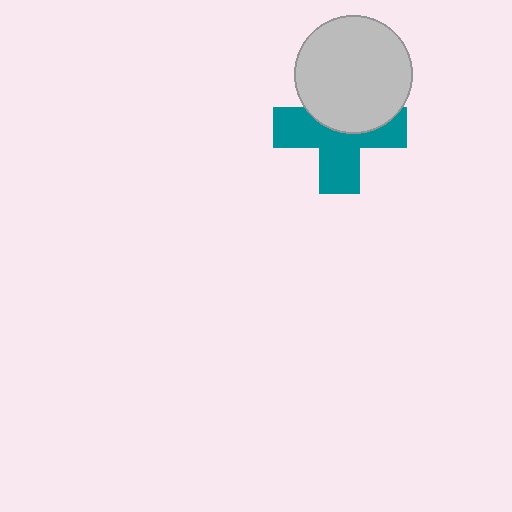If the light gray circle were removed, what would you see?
You would see the complete teal cross.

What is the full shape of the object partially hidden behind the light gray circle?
The partially hidden object is a teal cross.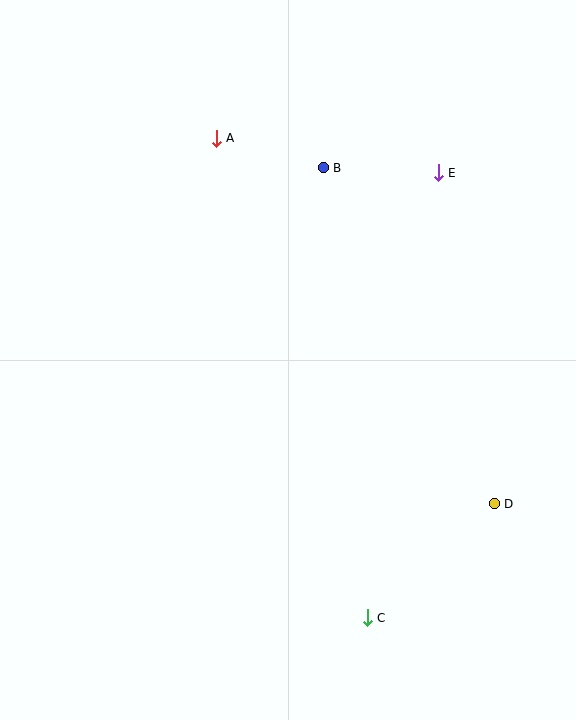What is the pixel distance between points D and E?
The distance between D and E is 336 pixels.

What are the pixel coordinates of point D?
Point D is at (494, 504).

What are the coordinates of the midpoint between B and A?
The midpoint between B and A is at (270, 153).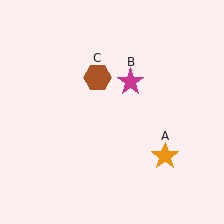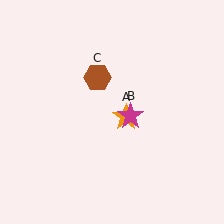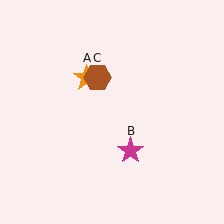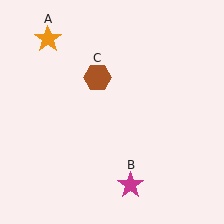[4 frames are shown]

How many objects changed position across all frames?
2 objects changed position: orange star (object A), magenta star (object B).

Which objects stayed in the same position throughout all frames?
Brown hexagon (object C) remained stationary.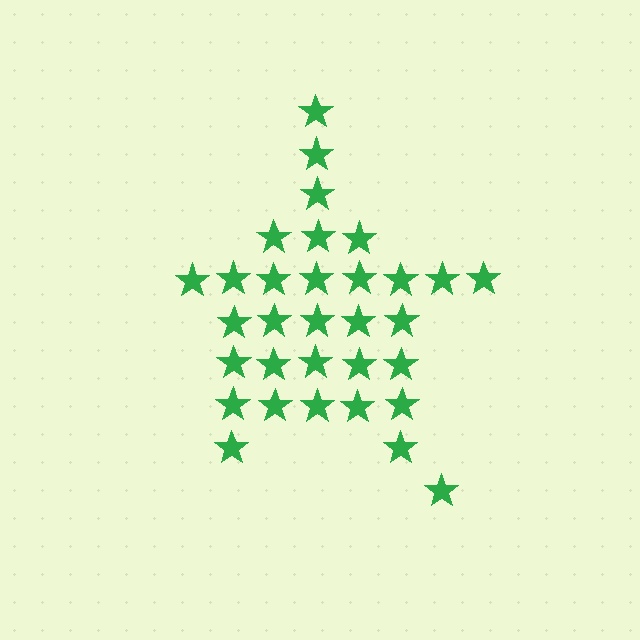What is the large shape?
The large shape is a star.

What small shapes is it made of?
It is made of small stars.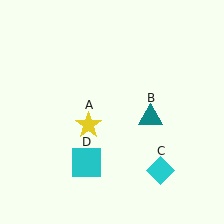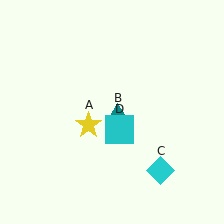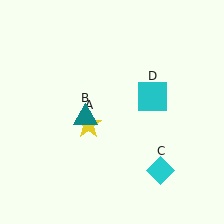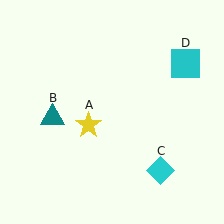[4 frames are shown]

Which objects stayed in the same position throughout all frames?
Yellow star (object A) and cyan diamond (object C) remained stationary.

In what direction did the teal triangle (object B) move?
The teal triangle (object B) moved left.